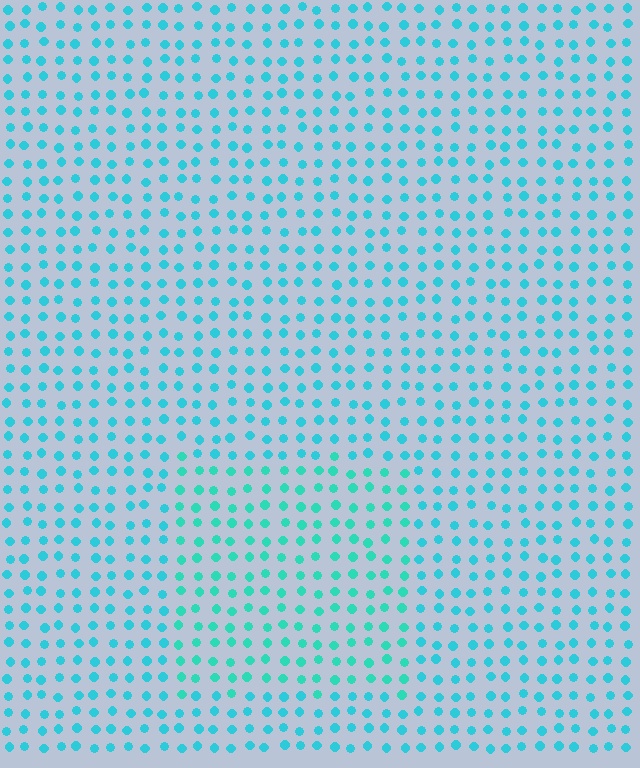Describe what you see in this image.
The image is filled with small cyan elements in a uniform arrangement. A rectangle-shaped region is visible where the elements are tinted to a slightly different hue, forming a subtle color boundary.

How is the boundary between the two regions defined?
The boundary is defined purely by a slight shift in hue (about 18 degrees). Spacing, size, and orientation are identical on both sides.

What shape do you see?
I see a rectangle.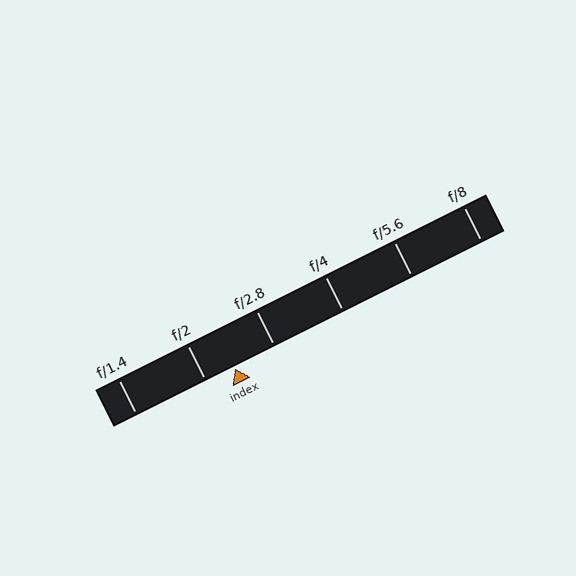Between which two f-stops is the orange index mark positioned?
The index mark is between f/2 and f/2.8.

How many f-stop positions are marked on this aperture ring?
There are 6 f-stop positions marked.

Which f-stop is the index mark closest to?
The index mark is closest to f/2.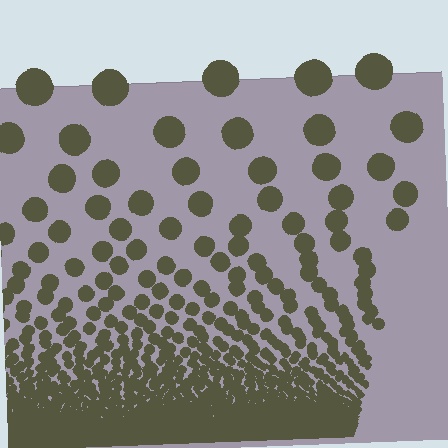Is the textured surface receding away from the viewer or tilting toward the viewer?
The surface appears to tilt toward the viewer. Texture elements get larger and sparser toward the top.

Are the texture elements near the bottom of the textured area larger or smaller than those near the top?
Smaller. The gradient is inverted — elements near the bottom are smaller and denser.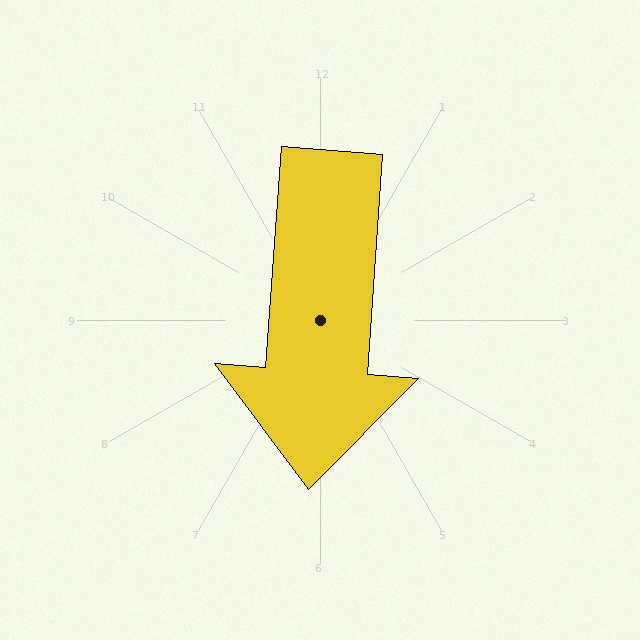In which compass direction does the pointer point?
South.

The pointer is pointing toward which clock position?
Roughly 6 o'clock.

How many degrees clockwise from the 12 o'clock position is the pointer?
Approximately 184 degrees.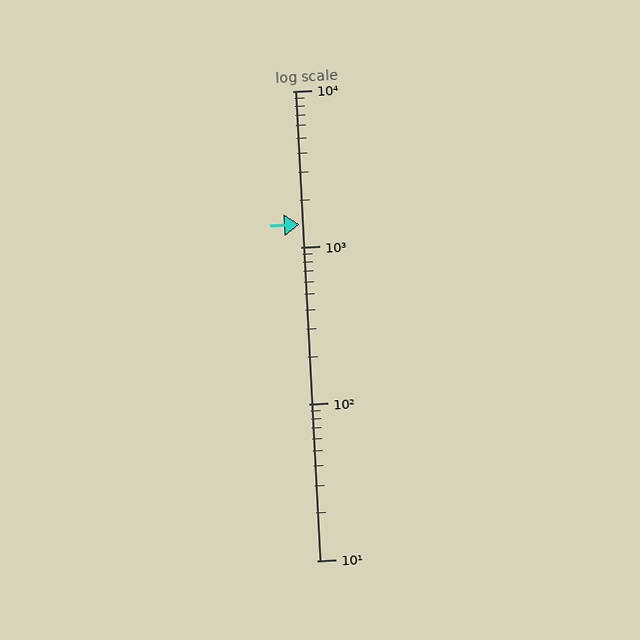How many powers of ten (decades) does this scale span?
The scale spans 3 decades, from 10 to 10000.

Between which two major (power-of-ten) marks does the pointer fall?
The pointer is between 1000 and 10000.